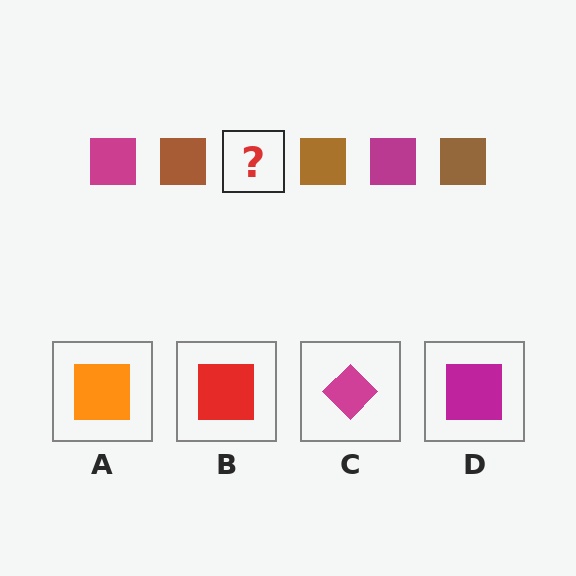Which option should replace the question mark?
Option D.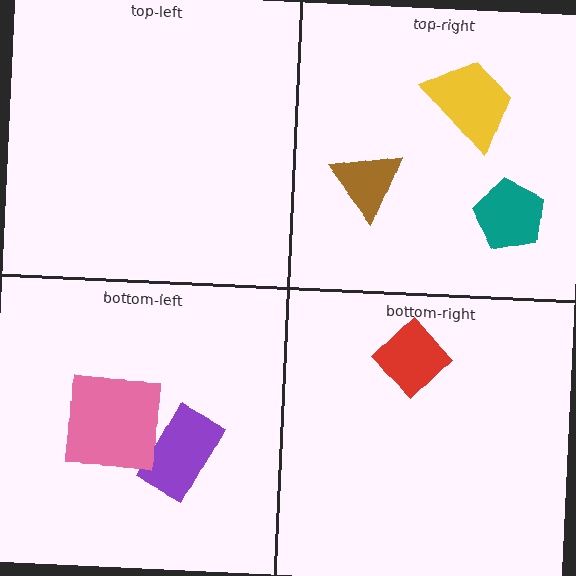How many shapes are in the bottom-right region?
1.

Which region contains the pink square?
The bottom-left region.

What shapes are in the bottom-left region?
The purple rectangle, the pink square.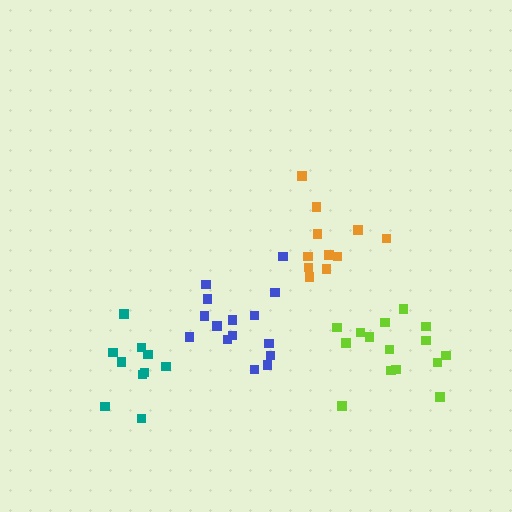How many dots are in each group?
Group 1: 10 dots, Group 2: 15 dots, Group 3: 15 dots, Group 4: 11 dots (51 total).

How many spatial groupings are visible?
There are 4 spatial groupings.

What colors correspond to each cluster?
The clusters are colored: teal, lime, blue, orange.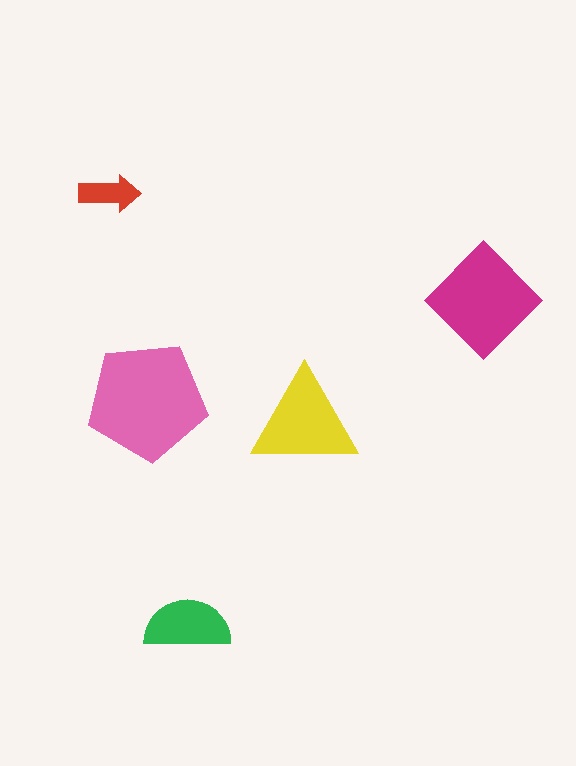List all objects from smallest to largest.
The red arrow, the green semicircle, the yellow triangle, the magenta diamond, the pink pentagon.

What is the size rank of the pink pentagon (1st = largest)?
1st.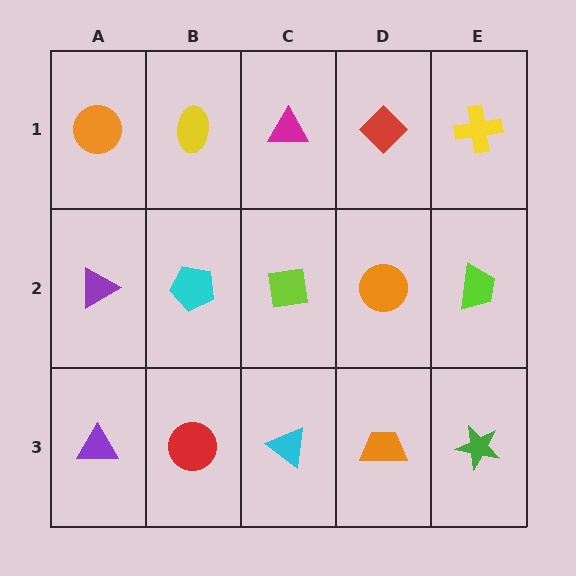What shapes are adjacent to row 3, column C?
A lime square (row 2, column C), a red circle (row 3, column B), an orange trapezoid (row 3, column D).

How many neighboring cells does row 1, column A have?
2.